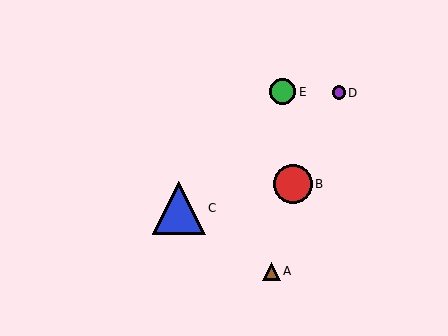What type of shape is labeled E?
Shape E is a green circle.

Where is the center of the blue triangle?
The center of the blue triangle is at (179, 208).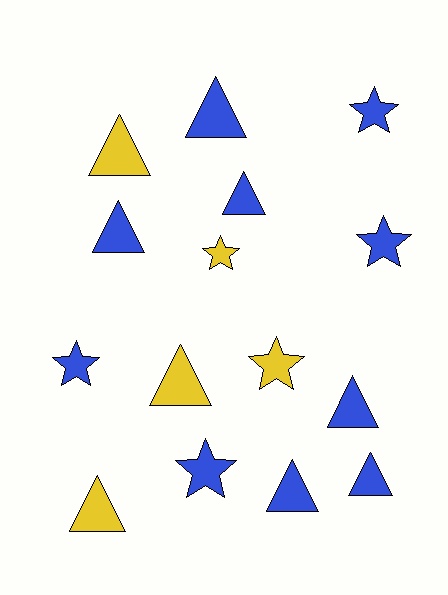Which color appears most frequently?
Blue, with 10 objects.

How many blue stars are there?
There are 4 blue stars.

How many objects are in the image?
There are 15 objects.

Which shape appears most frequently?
Triangle, with 9 objects.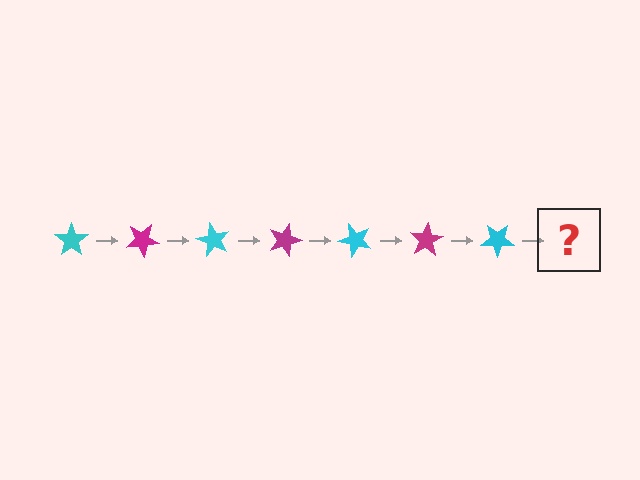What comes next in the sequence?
The next element should be a magenta star, rotated 210 degrees from the start.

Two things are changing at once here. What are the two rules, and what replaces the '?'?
The two rules are that it rotates 30 degrees each step and the color cycles through cyan and magenta. The '?' should be a magenta star, rotated 210 degrees from the start.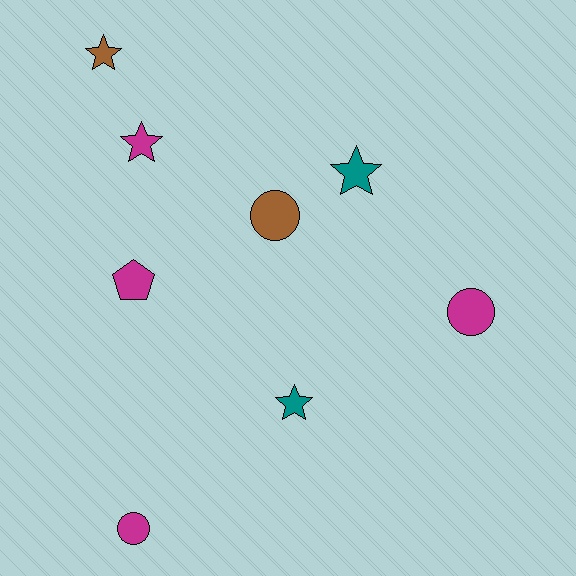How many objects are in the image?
There are 8 objects.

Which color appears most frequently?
Magenta, with 4 objects.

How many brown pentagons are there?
There are no brown pentagons.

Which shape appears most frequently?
Star, with 4 objects.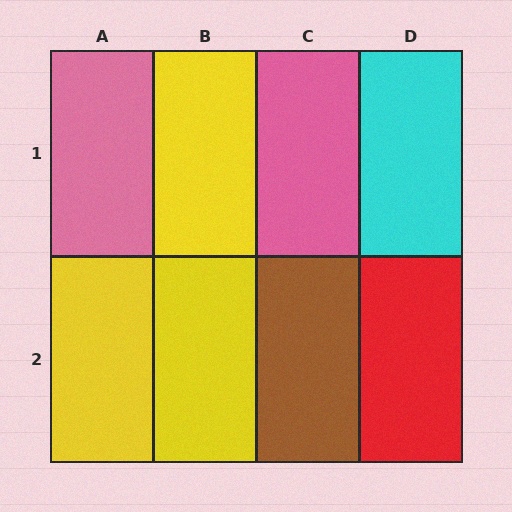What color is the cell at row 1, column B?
Yellow.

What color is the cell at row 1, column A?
Pink.